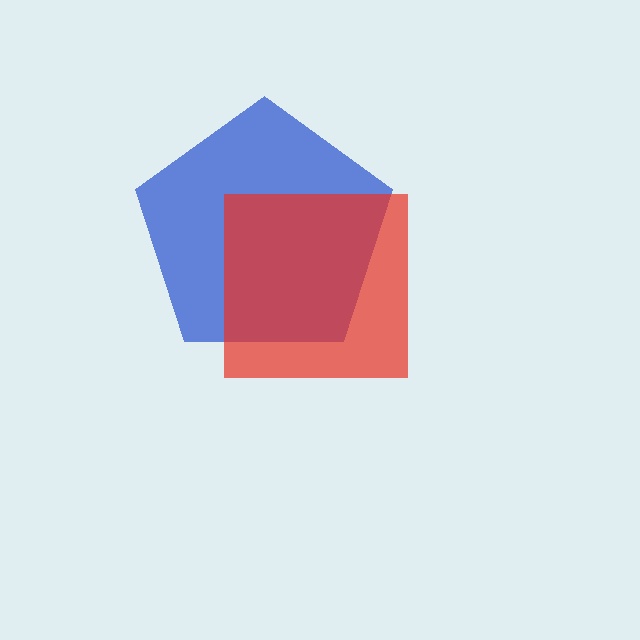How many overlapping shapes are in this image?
There are 2 overlapping shapes in the image.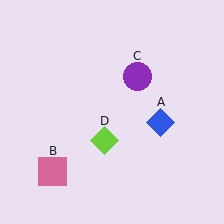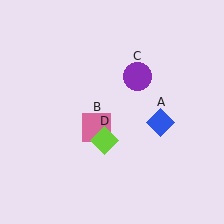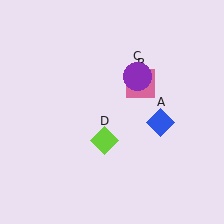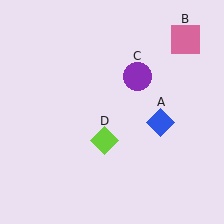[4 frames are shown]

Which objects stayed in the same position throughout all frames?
Blue diamond (object A) and purple circle (object C) and lime diamond (object D) remained stationary.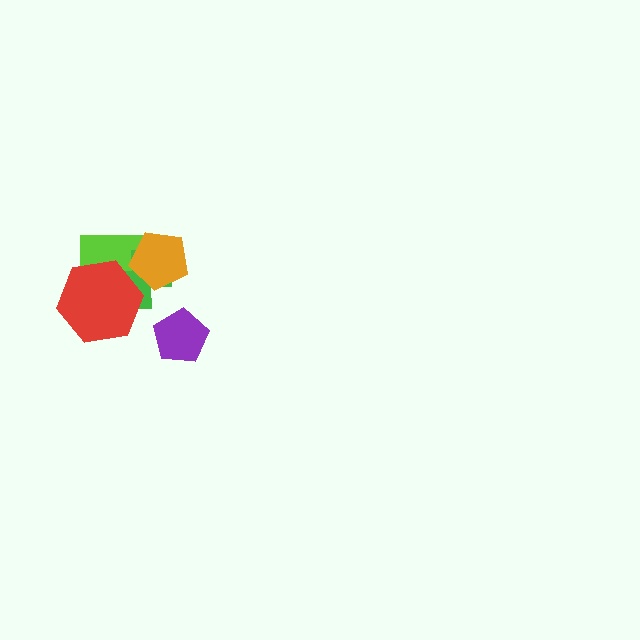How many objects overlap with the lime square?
3 objects overlap with the lime square.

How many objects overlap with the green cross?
3 objects overlap with the green cross.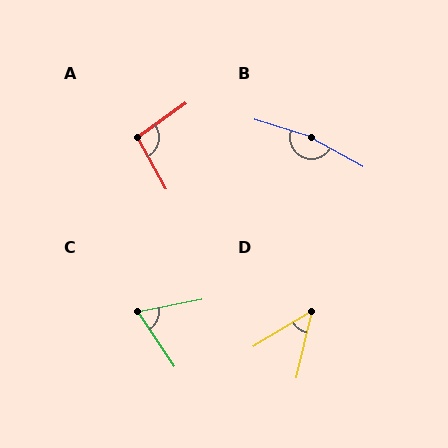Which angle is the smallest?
D, at approximately 46 degrees.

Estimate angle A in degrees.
Approximately 97 degrees.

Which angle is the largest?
B, at approximately 168 degrees.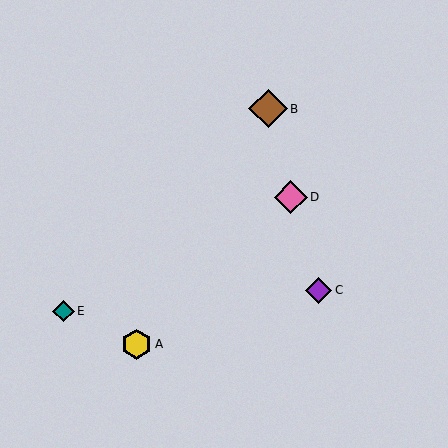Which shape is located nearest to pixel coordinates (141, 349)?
The yellow hexagon (labeled A) at (137, 344) is nearest to that location.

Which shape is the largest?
The brown diamond (labeled B) is the largest.